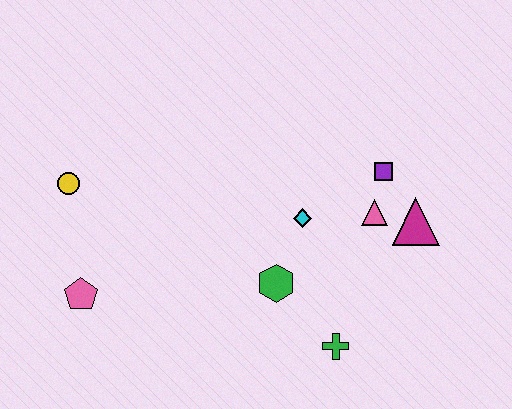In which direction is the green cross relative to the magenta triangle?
The green cross is below the magenta triangle.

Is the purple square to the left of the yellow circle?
No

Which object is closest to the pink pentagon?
The yellow circle is closest to the pink pentagon.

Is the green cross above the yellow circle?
No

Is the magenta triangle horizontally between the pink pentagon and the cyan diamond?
No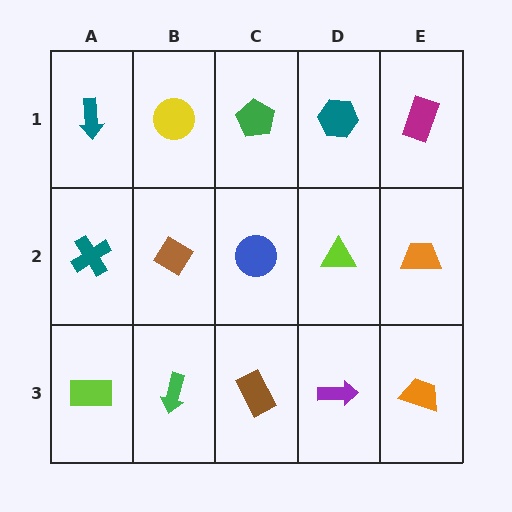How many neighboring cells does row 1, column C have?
3.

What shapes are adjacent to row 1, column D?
A lime triangle (row 2, column D), a green pentagon (row 1, column C), a magenta rectangle (row 1, column E).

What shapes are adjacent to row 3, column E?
An orange trapezoid (row 2, column E), a purple arrow (row 3, column D).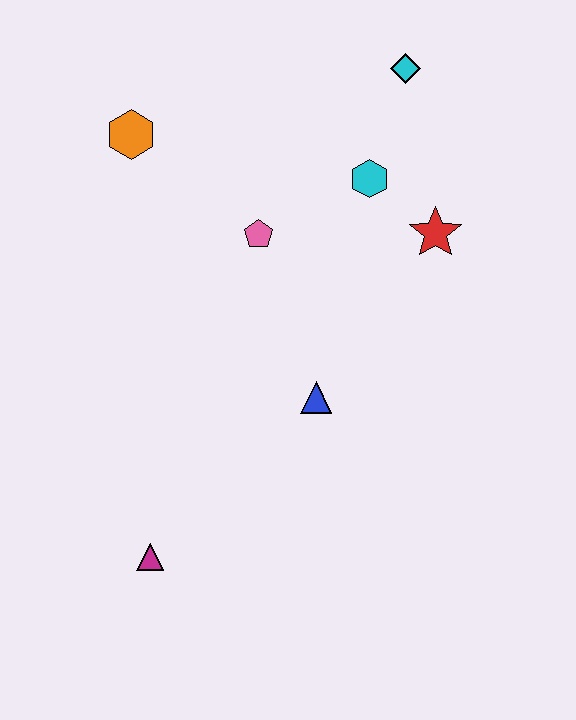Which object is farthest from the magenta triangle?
The cyan diamond is farthest from the magenta triangle.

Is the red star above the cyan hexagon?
No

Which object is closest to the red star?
The cyan hexagon is closest to the red star.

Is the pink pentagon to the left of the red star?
Yes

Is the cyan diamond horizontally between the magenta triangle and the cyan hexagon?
No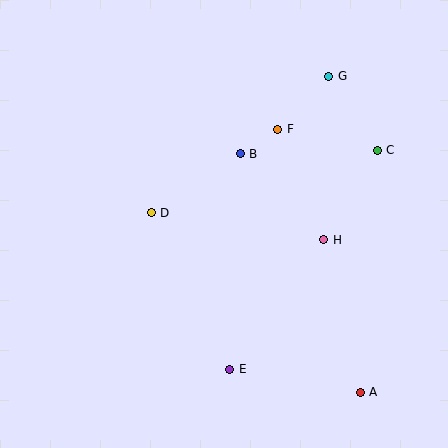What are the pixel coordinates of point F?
Point F is at (278, 129).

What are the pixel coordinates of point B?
Point B is at (240, 154).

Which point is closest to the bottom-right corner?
Point A is closest to the bottom-right corner.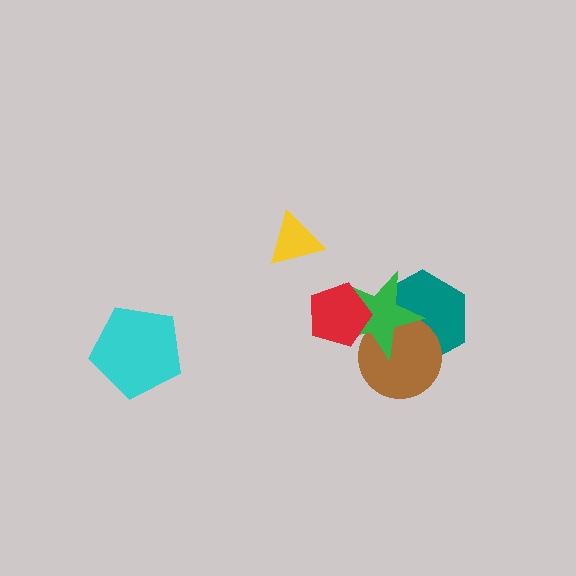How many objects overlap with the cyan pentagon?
0 objects overlap with the cyan pentagon.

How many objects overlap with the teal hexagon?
2 objects overlap with the teal hexagon.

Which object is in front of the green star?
The red pentagon is in front of the green star.